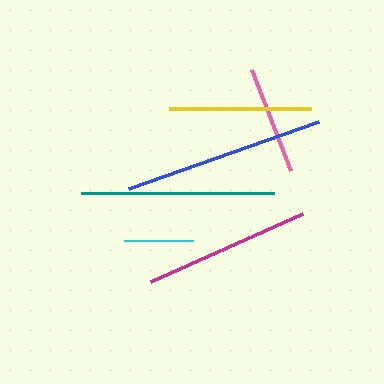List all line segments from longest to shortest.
From longest to shortest: blue, teal, magenta, yellow, pink, cyan.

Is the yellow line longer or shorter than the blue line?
The blue line is longer than the yellow line.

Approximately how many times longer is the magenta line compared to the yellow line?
The magenta line is approximately 1.2 times the length of the yellow line.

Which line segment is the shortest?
The cyan line is the shortest at approximately 69 pixels.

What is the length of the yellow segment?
The yellow segment is approximately 142 pixels long.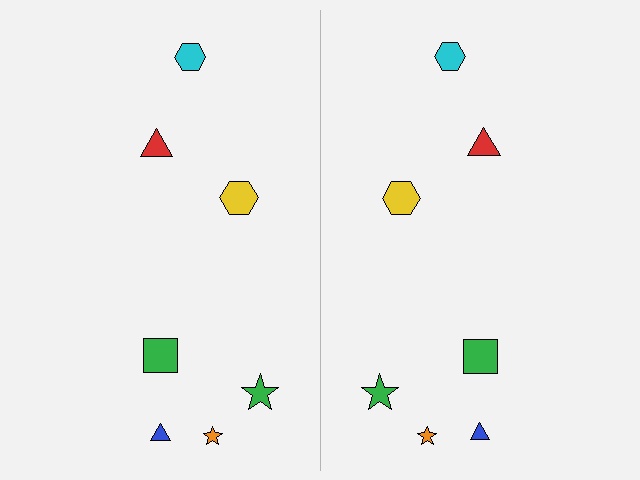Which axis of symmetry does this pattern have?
The pattern has a vertical axis of symmetry running through the center of the image.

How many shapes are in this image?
There are 14 shapes in this image.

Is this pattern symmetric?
Yes, this pattern has bilateral (reflection) symmetry.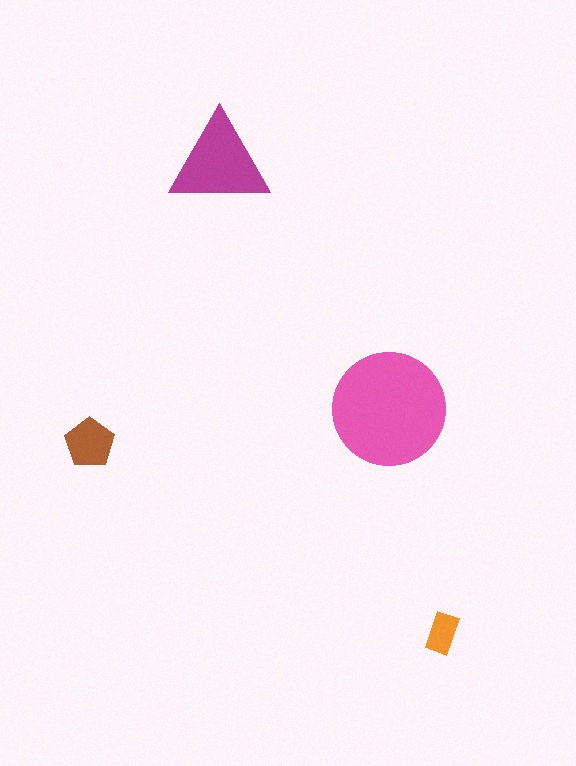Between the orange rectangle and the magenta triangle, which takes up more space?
The magenta triangle.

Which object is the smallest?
The orange rectangle.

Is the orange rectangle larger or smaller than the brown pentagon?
Smaller.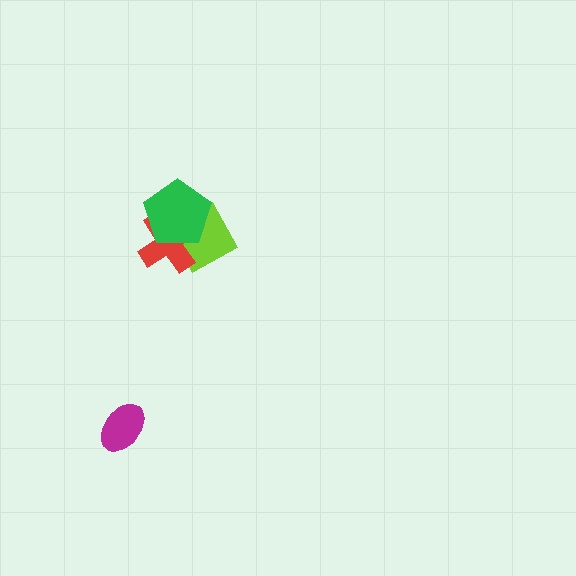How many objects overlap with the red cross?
2 objects overlap with the red cross.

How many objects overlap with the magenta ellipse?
0 objects overlap with the magenta ellipse.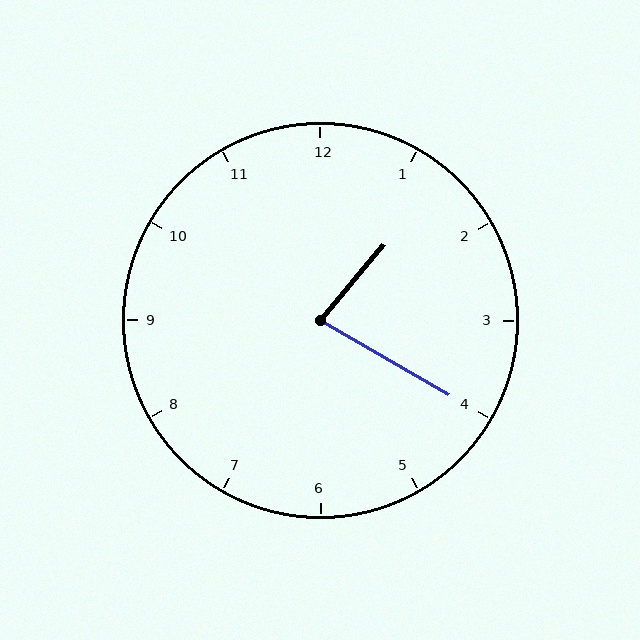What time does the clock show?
1:20.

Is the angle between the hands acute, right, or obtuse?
It is acute.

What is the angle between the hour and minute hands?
Approximately 80 degrees.